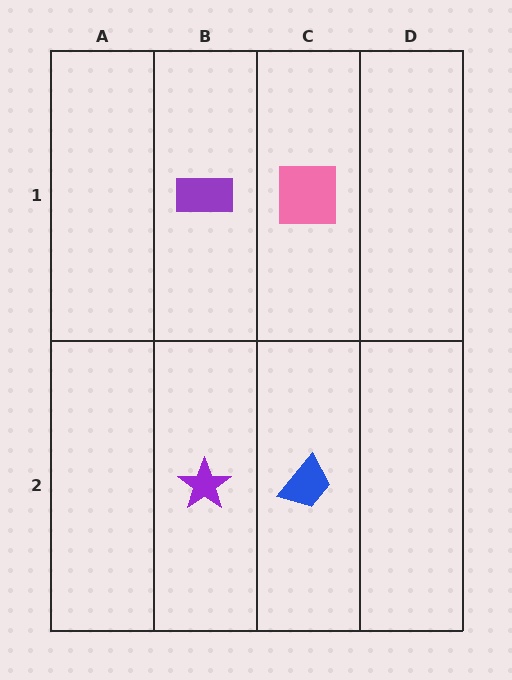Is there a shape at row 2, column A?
No, that cell is empty.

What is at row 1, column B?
A purple rectangle.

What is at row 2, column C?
A blue trapezoid.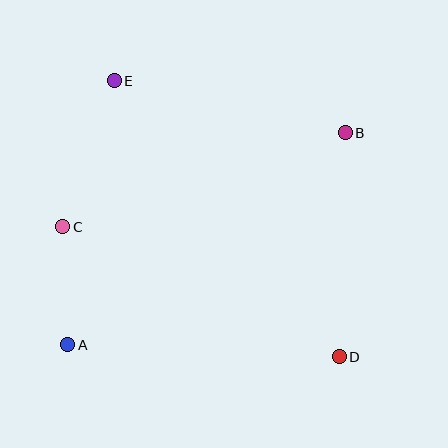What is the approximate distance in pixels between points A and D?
The distance between A and D is approximately 272 pixels.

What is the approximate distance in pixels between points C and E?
The distance between C and E is approximately 155 pixels.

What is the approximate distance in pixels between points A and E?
The distance between A and E is approximately 268 pixels.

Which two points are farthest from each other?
Points D and E are farthest from each other.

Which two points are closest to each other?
Points A and C are closest to each other.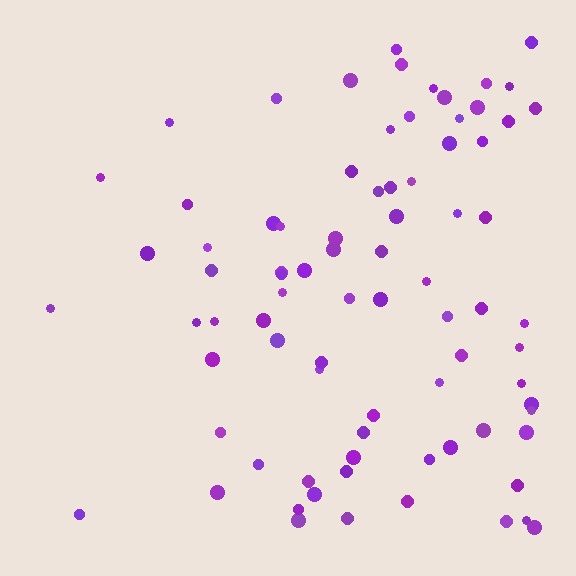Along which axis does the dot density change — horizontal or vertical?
Horizontal.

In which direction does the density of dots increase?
From left to right, with the right side densest.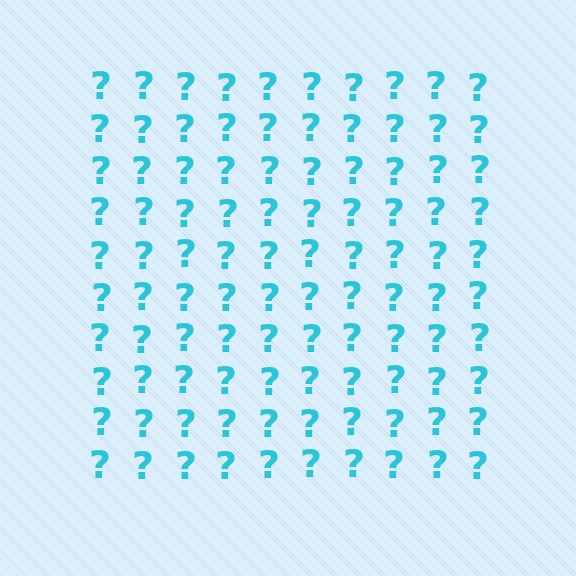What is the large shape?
The large shape is a square.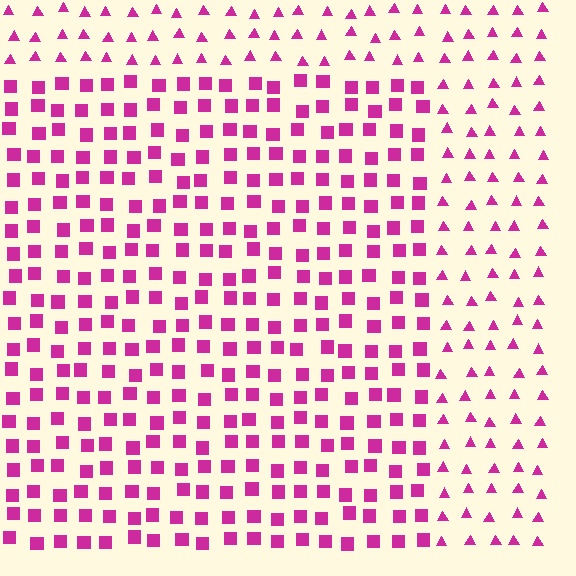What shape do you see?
I see a rectangle.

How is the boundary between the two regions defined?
The boundary is defined by a change in element shape: squares inside vs. triangles outside. All elements share the same color and spacing.